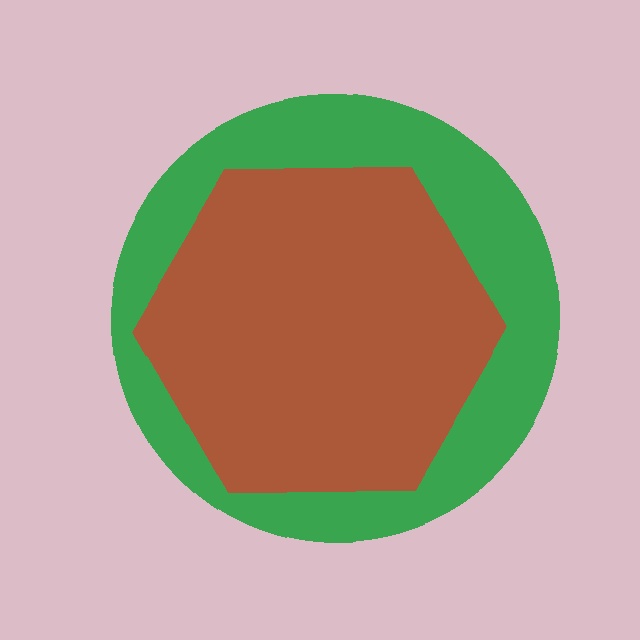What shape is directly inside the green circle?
The brown hexagon.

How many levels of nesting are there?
2.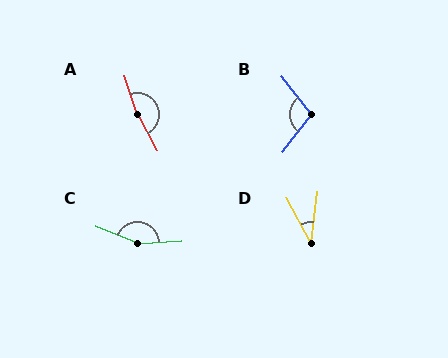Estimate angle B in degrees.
Approximately 104 degrees.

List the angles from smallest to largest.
D (35°), B (104°), C (153°), A (169°).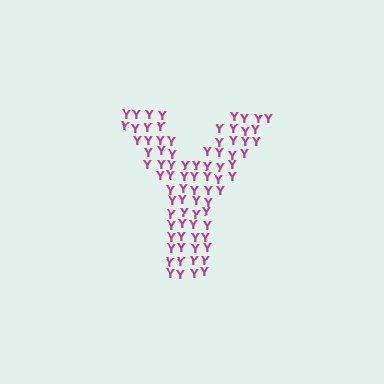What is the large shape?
The large shape is the letter Y.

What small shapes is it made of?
It is made of small letter Y's.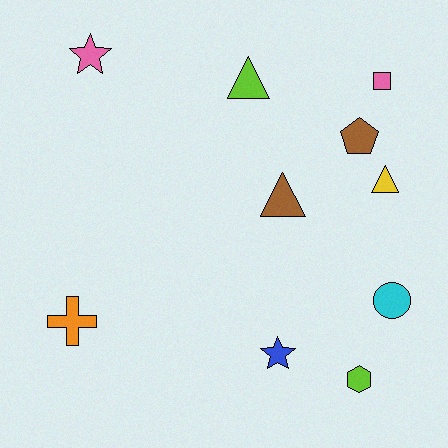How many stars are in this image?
There are 2 stars.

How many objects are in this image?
There are 10 objects.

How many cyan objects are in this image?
There is 1 cyan object.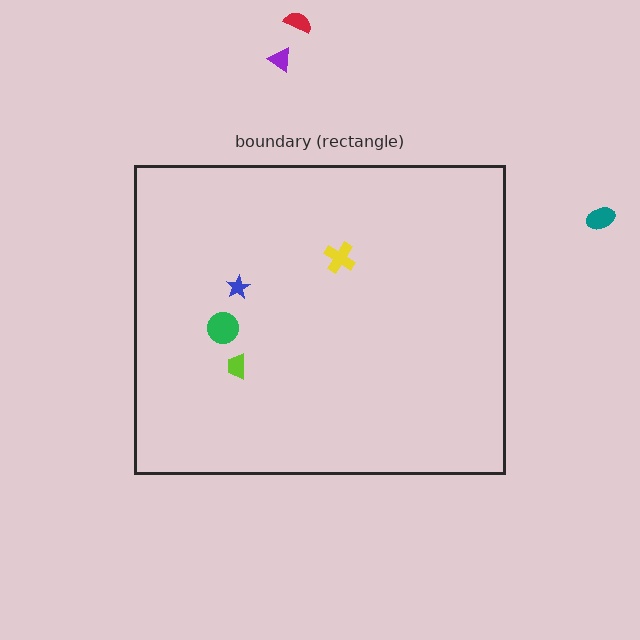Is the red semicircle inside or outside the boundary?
Outside.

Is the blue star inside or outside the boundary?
Inside.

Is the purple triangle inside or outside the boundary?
Outside.